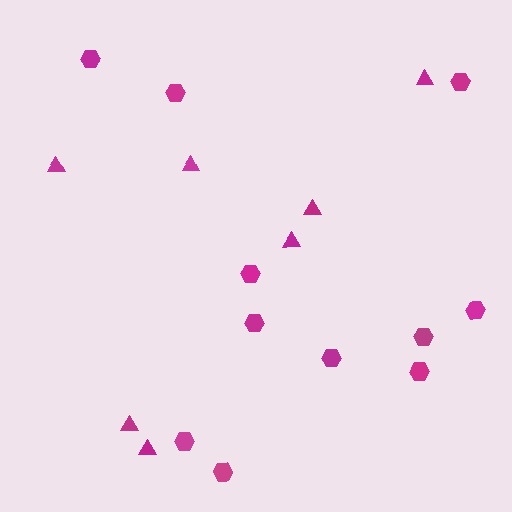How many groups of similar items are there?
There are 2 groups: one group of hexagons (11) and one group of triangles (7).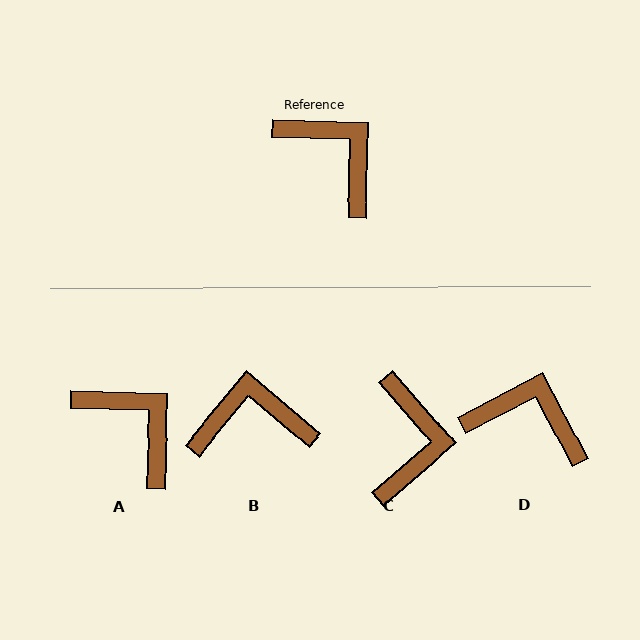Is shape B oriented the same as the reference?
No, it is off by about 52 degrees.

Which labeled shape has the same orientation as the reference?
A.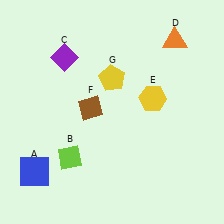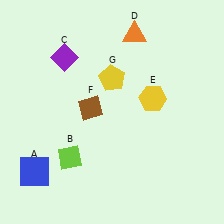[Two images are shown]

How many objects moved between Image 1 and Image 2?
1 object moved between the two images.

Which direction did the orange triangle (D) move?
The orange triangle (D) moved left.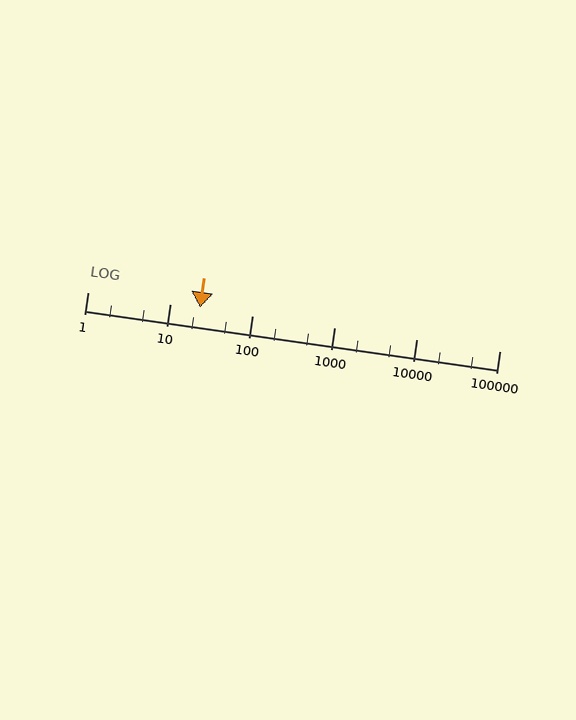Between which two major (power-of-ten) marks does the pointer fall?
The pointer is between 10 and 100.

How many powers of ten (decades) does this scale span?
The scale spans 5 decades, from 1 to 100000.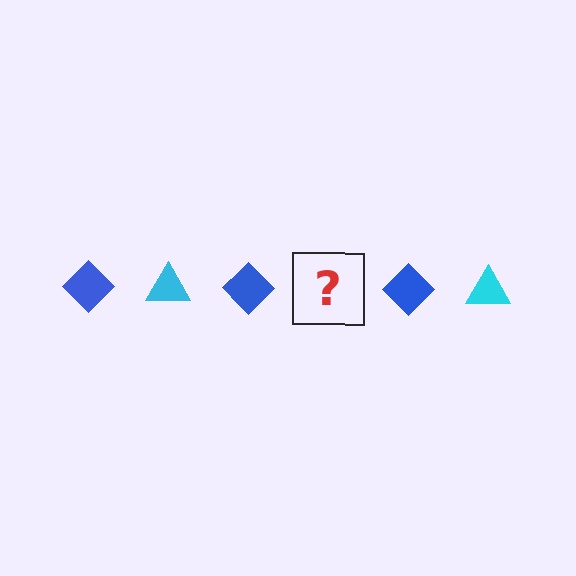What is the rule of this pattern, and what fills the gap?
The rule is that the pattern alternates between blue diamond and cyan triangle. The gap should be filled with a cyan triangle.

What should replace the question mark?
The question mark should be replaced with a cyan triangle.